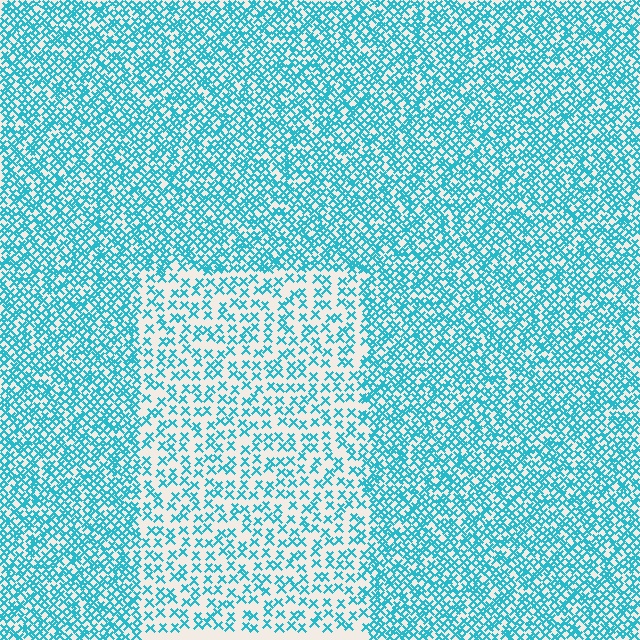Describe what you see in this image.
The image contains small cyan elements arranged at two different densities. A rectangle-shaped region is visible where the elements are less densely packed than the surrounding area.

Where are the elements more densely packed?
The elements are more densely packed outside the rectangle boundary.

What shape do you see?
I see a rectangle.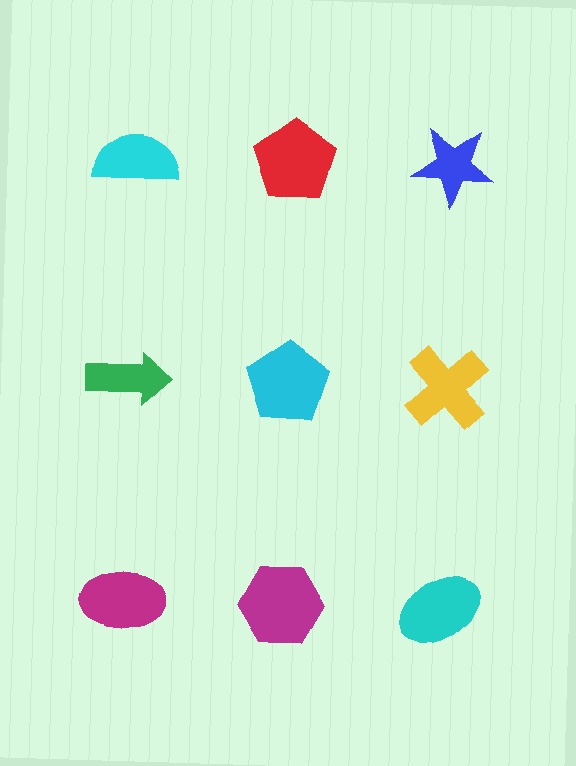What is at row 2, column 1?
A green arrow.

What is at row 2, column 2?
A cyan pentagon.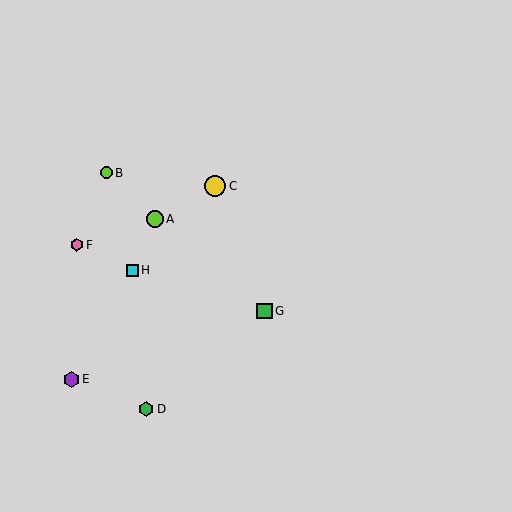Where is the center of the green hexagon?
The center of the green hexagon is at (146, 409).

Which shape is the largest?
The yellow circle (labeled C) is the largest.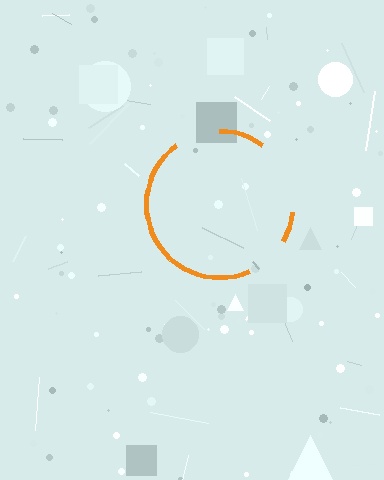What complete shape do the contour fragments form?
The contour fragments form a circle.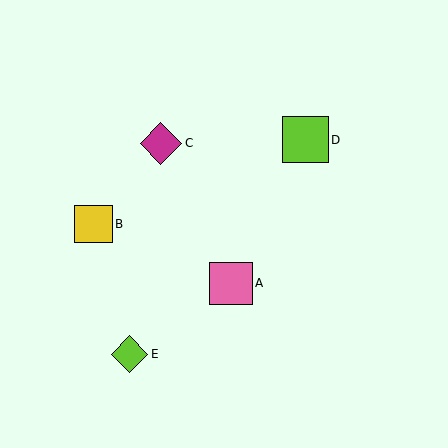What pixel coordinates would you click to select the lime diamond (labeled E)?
Click at (129, 354) to select the lime diamond E.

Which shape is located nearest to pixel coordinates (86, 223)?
The yellow square (labeled B) at (93, 224) is nearest to that location.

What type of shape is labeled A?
Shape A is a pink square.